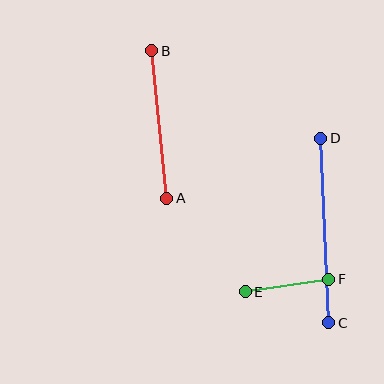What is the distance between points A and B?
The distance is approximately 148 pixels.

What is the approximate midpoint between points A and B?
The midpoint is at approximately (159, 124) pixels.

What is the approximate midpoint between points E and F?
The midpoint is at approximately (287, 285) pixels.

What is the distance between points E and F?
The distance is approximately 84 pixels.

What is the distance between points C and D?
The distance is approximately 185 pixels.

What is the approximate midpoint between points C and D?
The midpoint is at approximately (325, 231) pixels.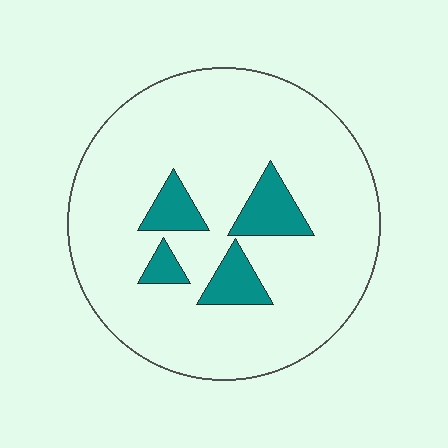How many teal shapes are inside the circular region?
4.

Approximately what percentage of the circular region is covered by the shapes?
Approximately 10%.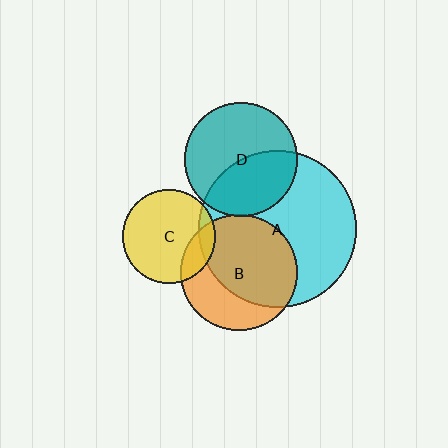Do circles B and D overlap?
Yes.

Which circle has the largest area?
Circle A (cyan).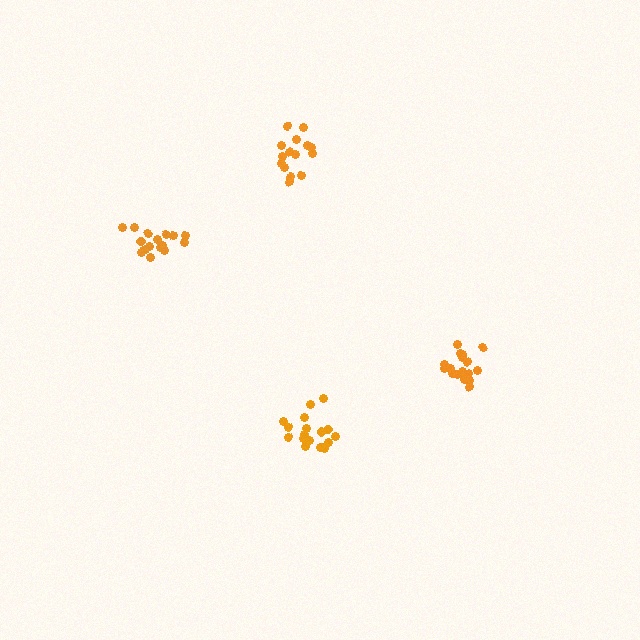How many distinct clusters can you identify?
There are 4 distinct clusters.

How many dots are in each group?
Group 1: 15 dots, Group 2: 19 dots, Group 3: 17 dots, Group 4: 18 dots (69 total).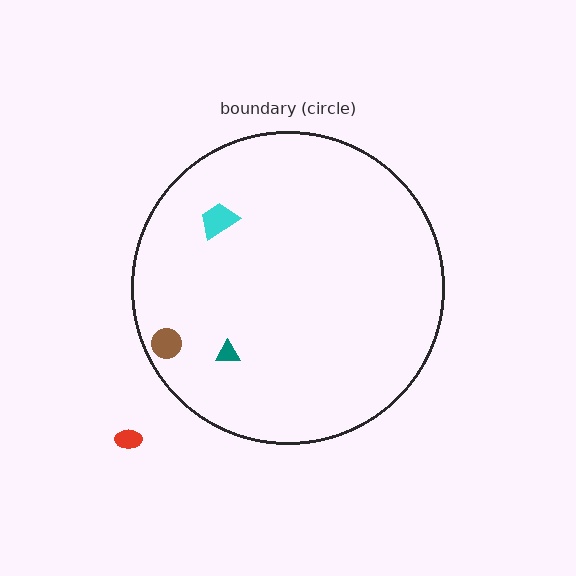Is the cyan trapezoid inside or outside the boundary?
Inside.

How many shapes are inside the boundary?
3 inside, 1 outside.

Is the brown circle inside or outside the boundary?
Inside.